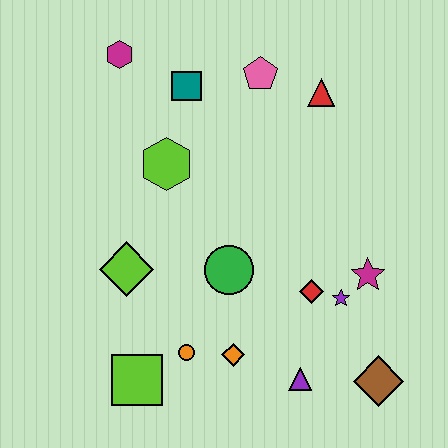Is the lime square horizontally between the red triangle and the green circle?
No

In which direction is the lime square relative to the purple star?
The lime square is to the left of the purple star.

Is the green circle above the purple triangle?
Yes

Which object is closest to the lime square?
The orange circle is closest to the lime square.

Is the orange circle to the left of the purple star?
Yes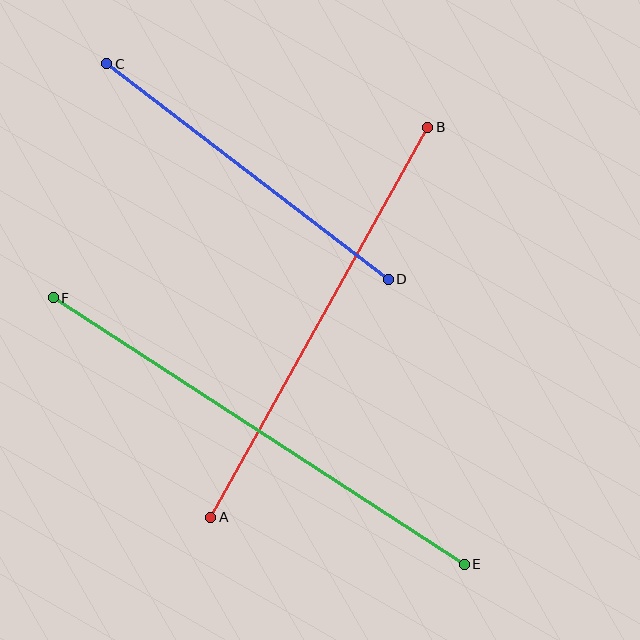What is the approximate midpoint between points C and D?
The midpoint is at approximately (247, 171) pixels.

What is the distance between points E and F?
The distance is approximately 490 pixels.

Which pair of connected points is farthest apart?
Points E and F are farthest apart.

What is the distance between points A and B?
The distance is approximately 446 pixels.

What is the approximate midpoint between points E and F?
The midpoint is at approximately (259, 431) pixels.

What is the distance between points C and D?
The distance is approximately 354 pixels.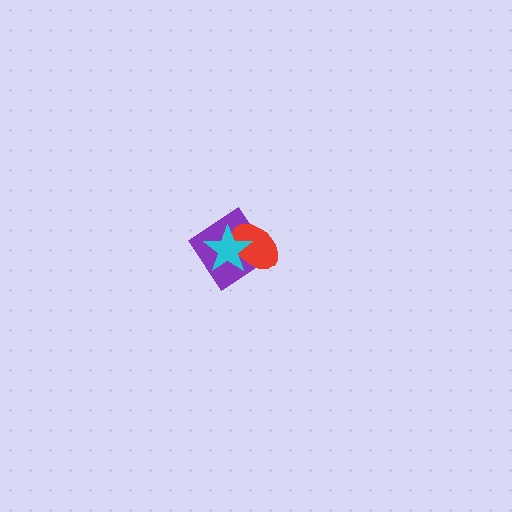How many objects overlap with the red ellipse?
2 objects overlap with the red ellipse.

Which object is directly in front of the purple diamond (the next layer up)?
The red ellipse is directly in front of the purple diamond.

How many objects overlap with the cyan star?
2 objects overlap with the cyan star.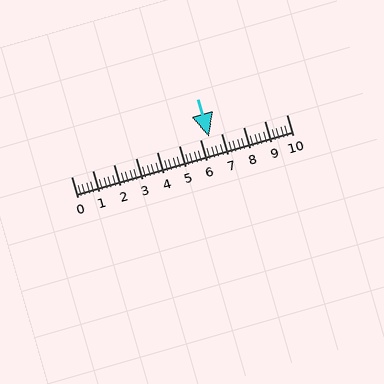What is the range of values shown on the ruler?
The ruler shows values from 0 to 10.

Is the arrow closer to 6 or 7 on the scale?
The arrow is closer to 6.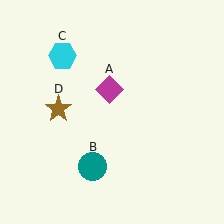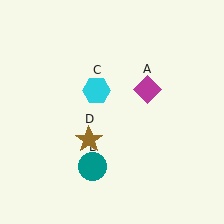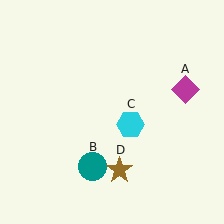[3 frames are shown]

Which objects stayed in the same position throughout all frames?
Teal circle (object B) remained stationary.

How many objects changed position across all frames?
3 objects changed position: magenta diamond (object A), cyan hexagon (object C), brown star (object D).